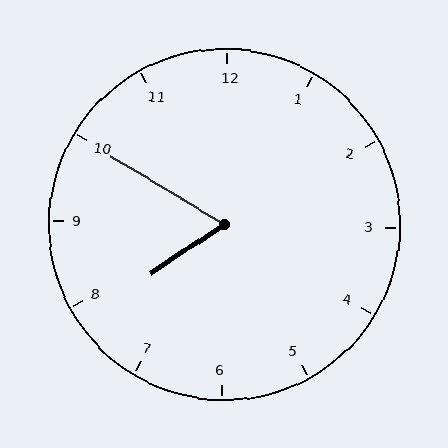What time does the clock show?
7:50.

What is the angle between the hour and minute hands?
Approximately 65 degrees.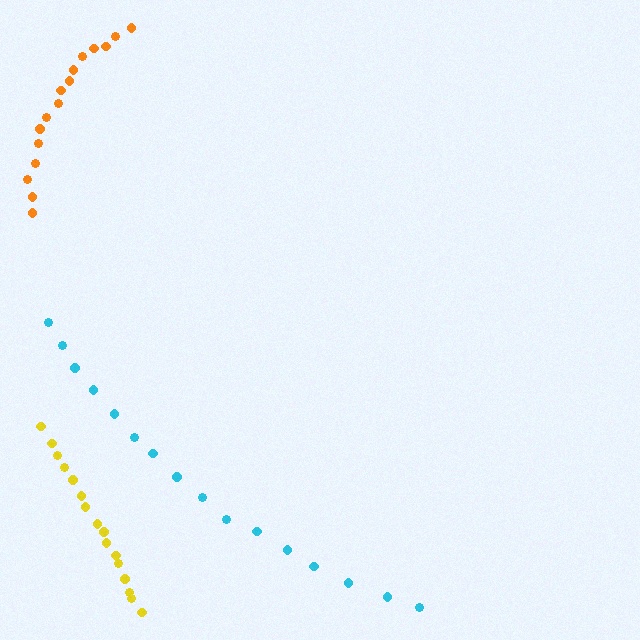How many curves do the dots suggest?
There are 3 distinct paths.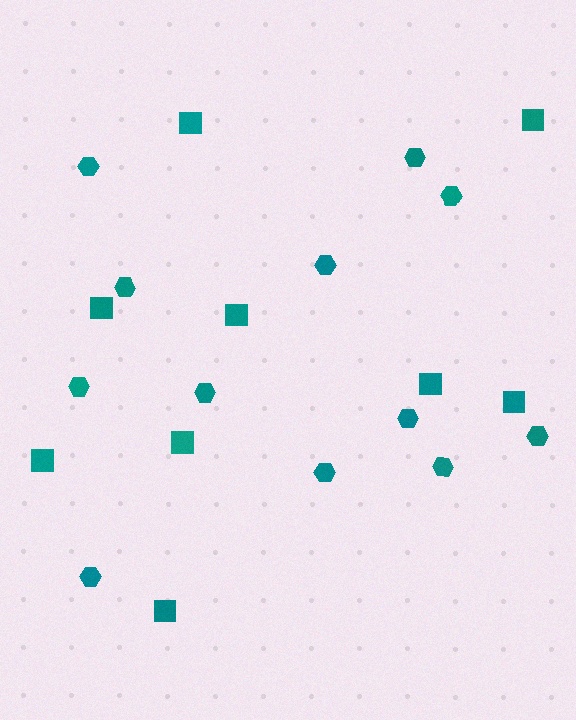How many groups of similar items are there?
There are 2 groups: one group of squares (9) and one group of hexagons (12).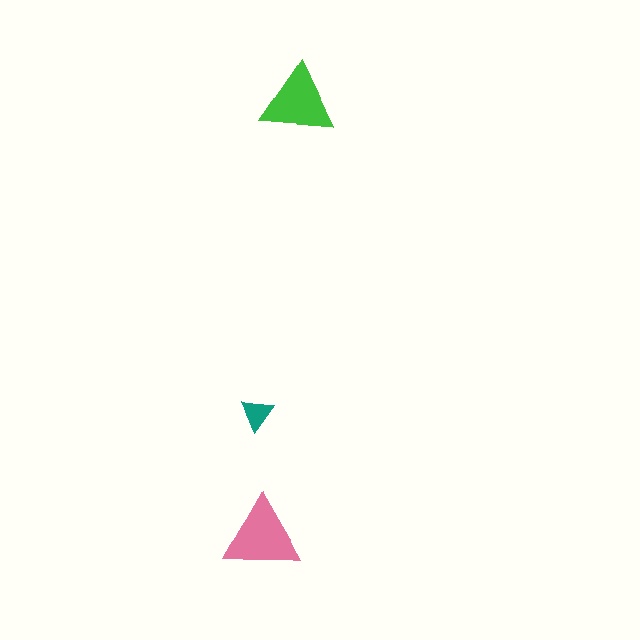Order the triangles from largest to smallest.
the pink one, the green one, the teal one.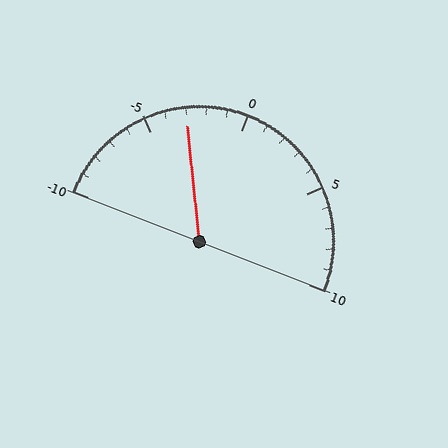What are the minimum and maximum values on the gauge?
The gauge ranges from -10 to 10.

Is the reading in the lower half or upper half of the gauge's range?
The reading is in the lower half of the range (-10 to 10).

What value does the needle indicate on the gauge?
The needle indicates approximately -3.